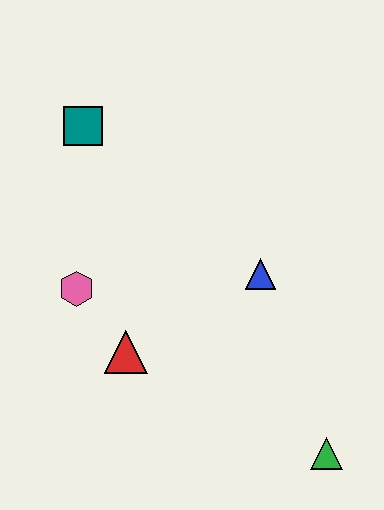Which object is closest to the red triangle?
The pink hexagon is closest to the red triangle.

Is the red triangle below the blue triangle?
Yes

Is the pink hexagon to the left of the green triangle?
Yes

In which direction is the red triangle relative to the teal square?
The red triangle is below the teal square.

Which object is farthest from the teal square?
The green triangle is farthest from the teal square.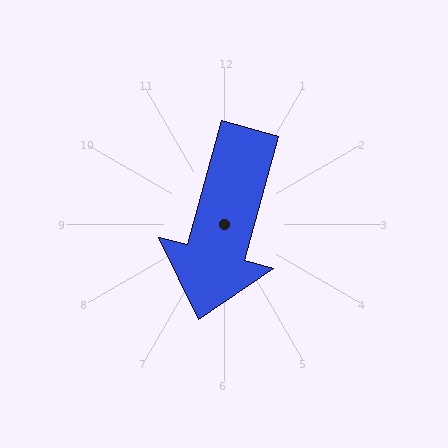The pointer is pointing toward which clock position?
Roughly 7 o'clock.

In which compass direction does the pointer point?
South.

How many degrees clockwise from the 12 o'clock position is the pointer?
Approximately 195 degrees.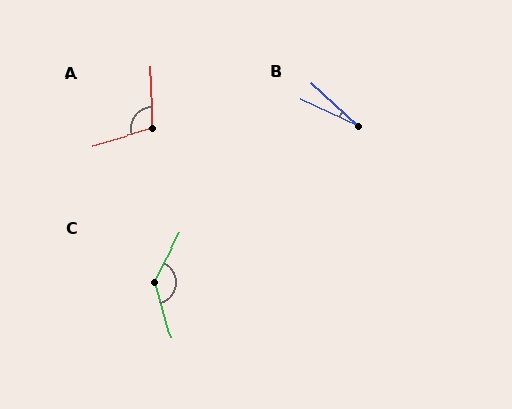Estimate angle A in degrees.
Approximately 106 degrees.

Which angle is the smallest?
B, at approximately 17 degrees.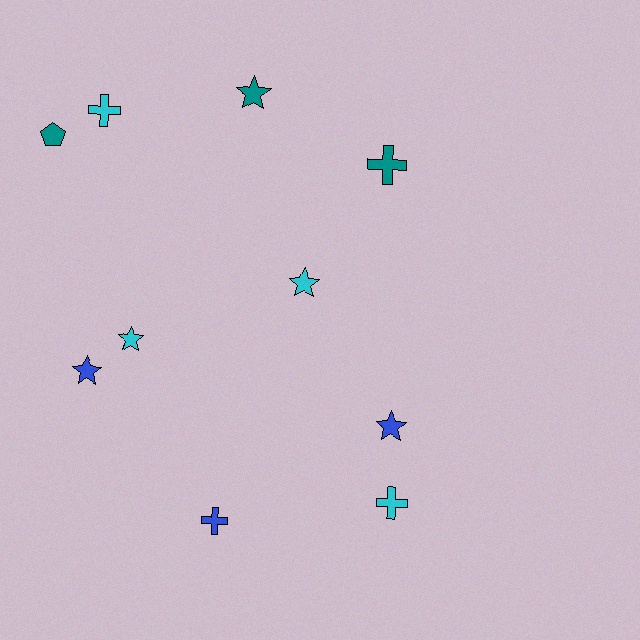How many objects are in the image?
There are 10 objects.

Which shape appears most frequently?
Star, with 5 objects.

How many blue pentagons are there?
There are no blue pentagons.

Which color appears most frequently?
Cyan, with 4 objects.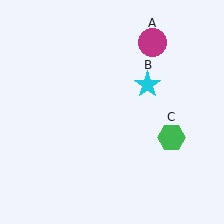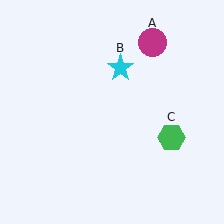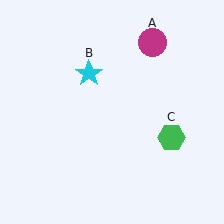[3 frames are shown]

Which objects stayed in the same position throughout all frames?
Magenta circle (object A) and green hexagon (object C) remained stationary.